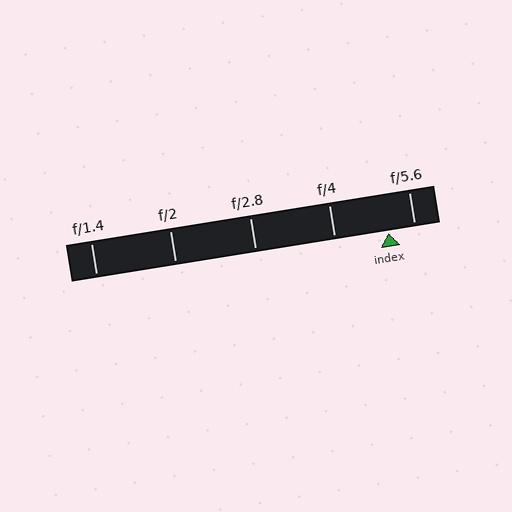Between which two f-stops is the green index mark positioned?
The index mark is between f/4 and f/5.6.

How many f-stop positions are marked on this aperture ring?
There are 5 f-stop positions marked.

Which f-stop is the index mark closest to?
The index mark is closest to f/5.6.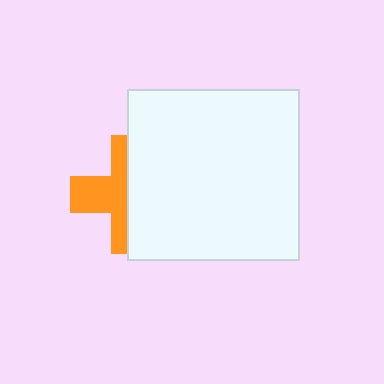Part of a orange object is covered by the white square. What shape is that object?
It is a cross.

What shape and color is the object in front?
The object in front is a white square.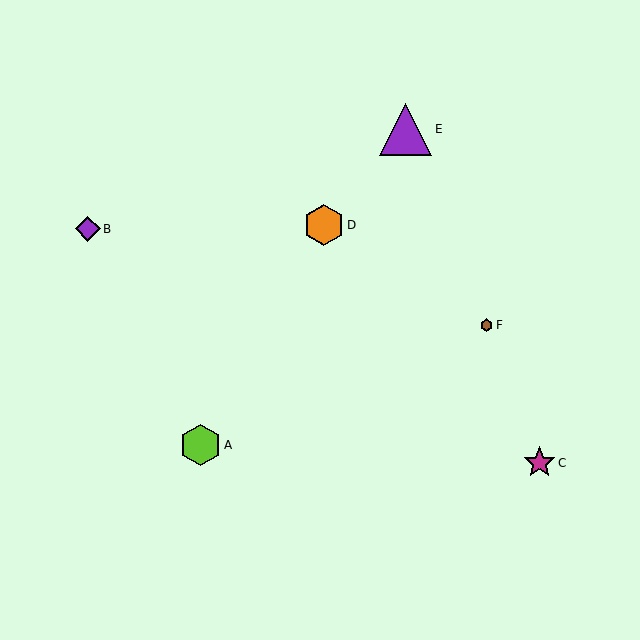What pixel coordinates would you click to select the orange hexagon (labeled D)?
Click at (324, 225) to select the orange hexagon D.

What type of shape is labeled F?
Shape F is a brown hexagon.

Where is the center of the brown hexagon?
The center of the brown hexagon is at (487, 325).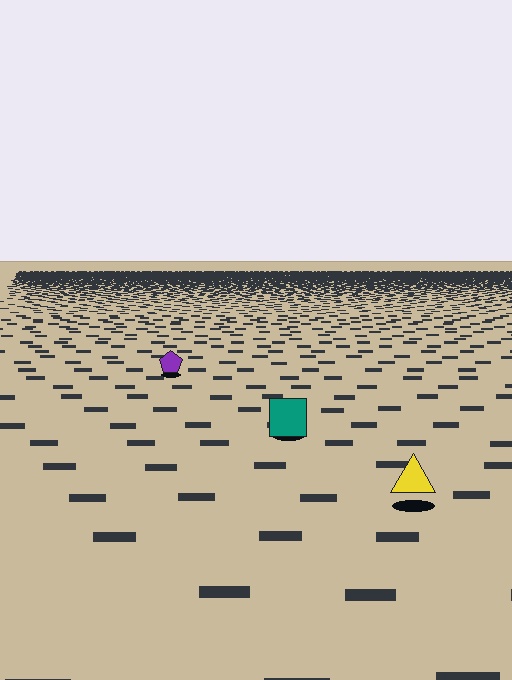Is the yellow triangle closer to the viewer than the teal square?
Yes. The yellow triangle is closer — you can tell from the texture gradient: the ground texture is coarser near it.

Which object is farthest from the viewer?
The purple pentagon is farthest from the viewer. It appears smaller and the ground texture around it is denser.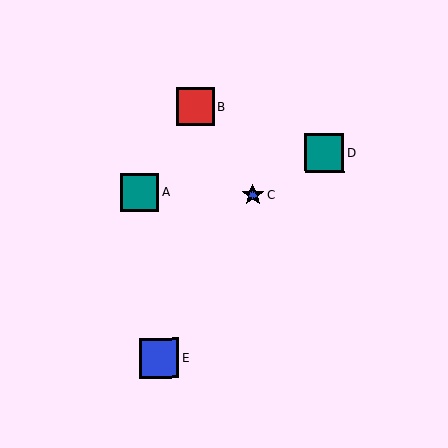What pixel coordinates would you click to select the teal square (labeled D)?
Click at (325, 153) to select the teal square D.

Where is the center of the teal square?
The center of the teal square is at (139, 192).